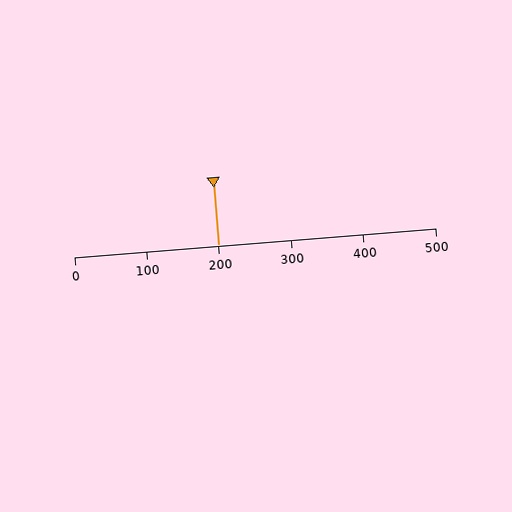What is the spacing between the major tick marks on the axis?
The major ticks are spaced 100 apart.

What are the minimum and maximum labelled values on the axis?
The axis runs from 0 to 500.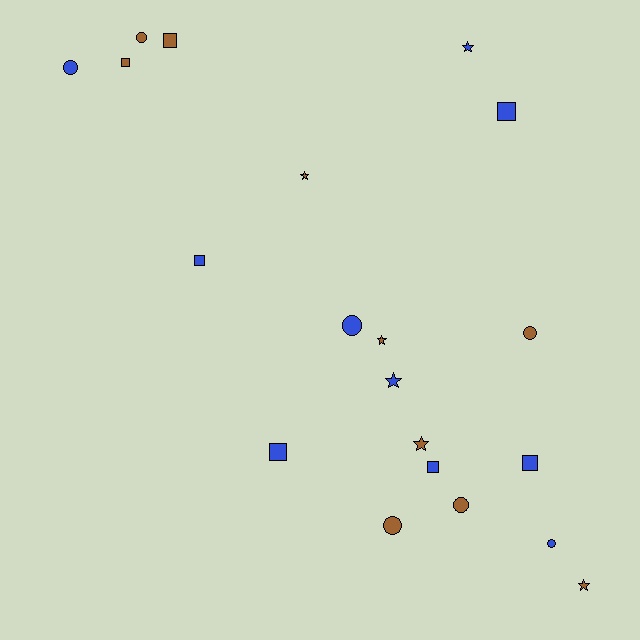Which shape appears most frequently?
Circle, with 7 objects.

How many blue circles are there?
There are 3 blue circles.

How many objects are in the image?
There are 20 objects.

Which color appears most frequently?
Brown, with 10 objects.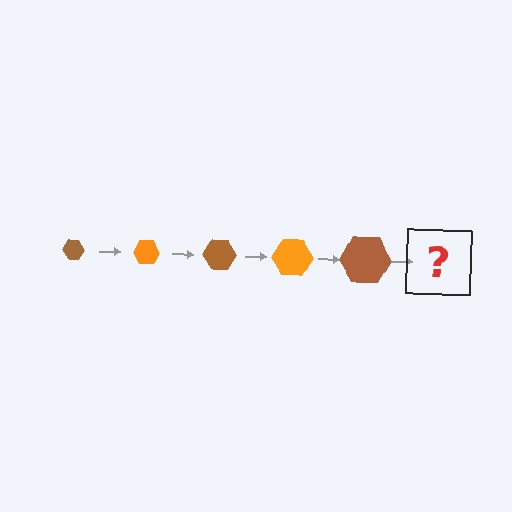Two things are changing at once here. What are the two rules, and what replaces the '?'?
The two rules are that the hexagon grows larger each step and the color cycles through brown and orange. The '?' should be an orange hexagon, larger than the previous one.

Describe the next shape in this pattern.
It should be an orange hexagon, larger than the previous one.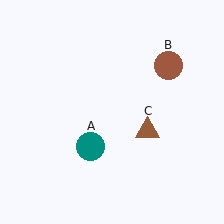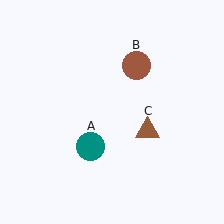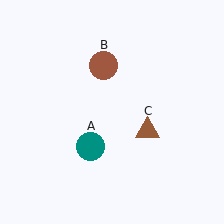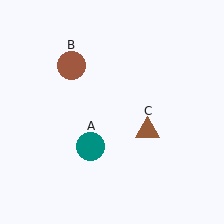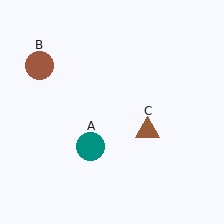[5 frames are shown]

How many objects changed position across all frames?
1 object changed position: brown circle (object B).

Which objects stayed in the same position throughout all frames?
Teal circle (object A) and brown triangle (object C) remained stationary.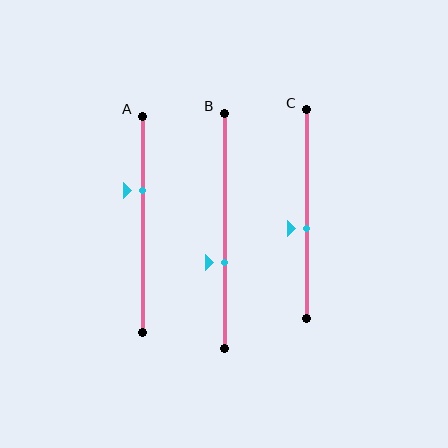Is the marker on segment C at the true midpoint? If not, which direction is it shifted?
No, the marker on segment C is shifted downward by about 7% of the segment length.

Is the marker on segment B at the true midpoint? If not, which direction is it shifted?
No, the marker on segment B is shifted downward by about 13% of the segment length.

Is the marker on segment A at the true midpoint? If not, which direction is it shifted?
No, the marker on segment A is shifted upward by about 15% of the segment length.